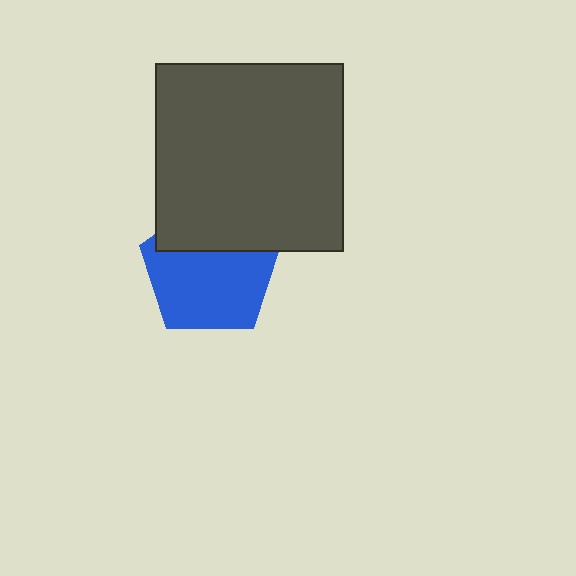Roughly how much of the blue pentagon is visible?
Most of it is visible (roughly 68%).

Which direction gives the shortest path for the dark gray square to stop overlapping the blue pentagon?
Moving up gives the shortest separation.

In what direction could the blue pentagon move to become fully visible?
The blue pentagon could move down. That would shift it out from behind the dark gray square entirely.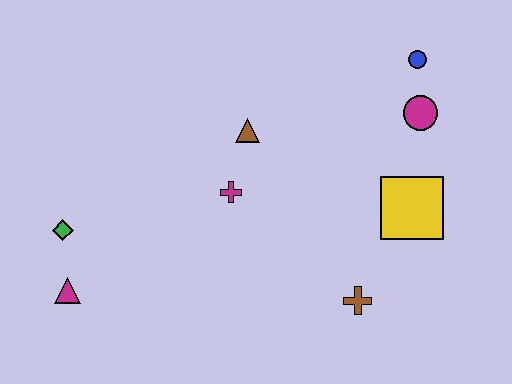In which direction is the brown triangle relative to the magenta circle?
The brown triangle is to the left of the magenta circle.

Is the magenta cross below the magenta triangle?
No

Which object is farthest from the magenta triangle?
The blue circle is farthest from the magenta triangle.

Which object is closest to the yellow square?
The magenta circle is closest to the yellow square.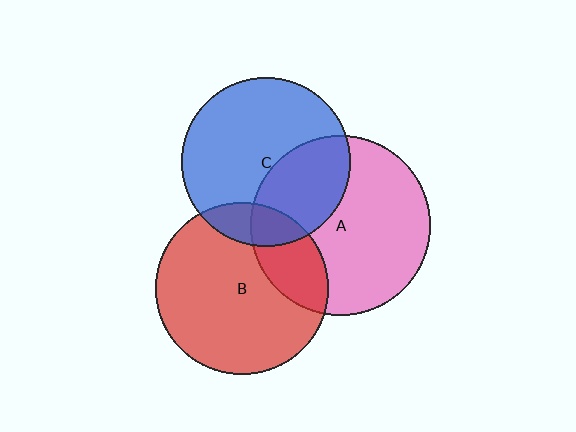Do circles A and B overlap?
Yes.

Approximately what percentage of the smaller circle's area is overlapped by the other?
Approximately 25%.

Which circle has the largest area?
Circle A (pink).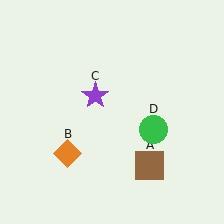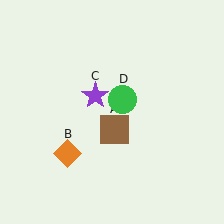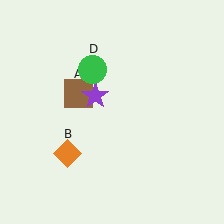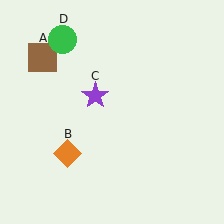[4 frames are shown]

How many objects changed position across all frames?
2 objects changed position: brown square (object A), green circle (object D).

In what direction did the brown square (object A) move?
The brown square (object A) moved up and to the left.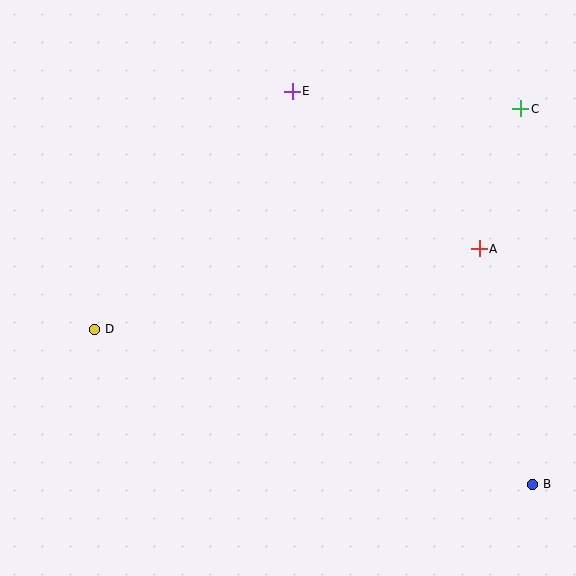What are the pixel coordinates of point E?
Point E is at (292, 91).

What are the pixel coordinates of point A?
Point A is at (479, 249).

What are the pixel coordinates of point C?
Point C is at (521, 109).